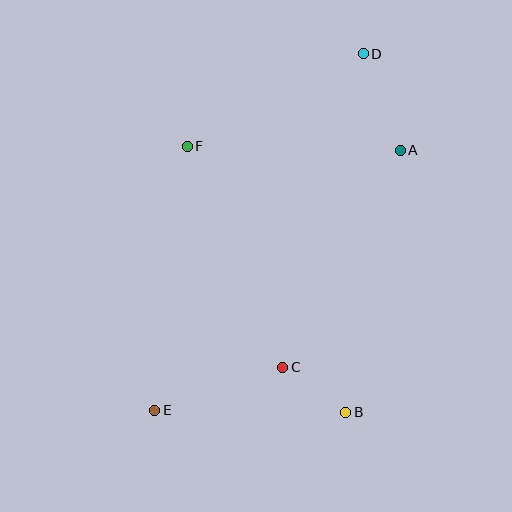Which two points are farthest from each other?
Points D and E are farthest from each other.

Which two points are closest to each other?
Points B and C are closest to each other.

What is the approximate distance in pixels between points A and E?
The distance between A and E is approximately 358 pixels.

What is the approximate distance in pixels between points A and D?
The distance between A and D is approximately 104 pixels.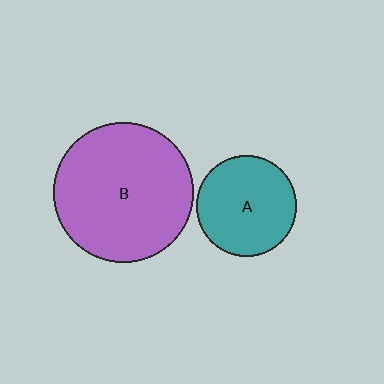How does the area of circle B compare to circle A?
Approximately 1.9 times.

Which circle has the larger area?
Circle B (purple).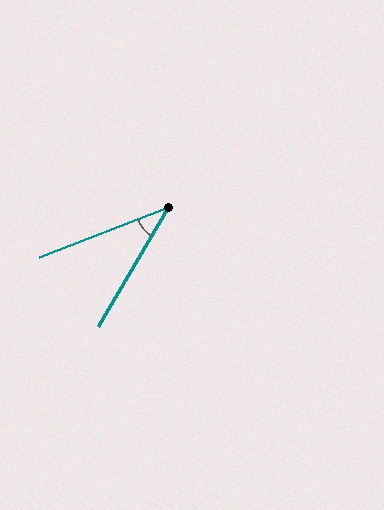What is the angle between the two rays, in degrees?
Approximately 39 degrees.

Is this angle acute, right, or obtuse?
It is acute.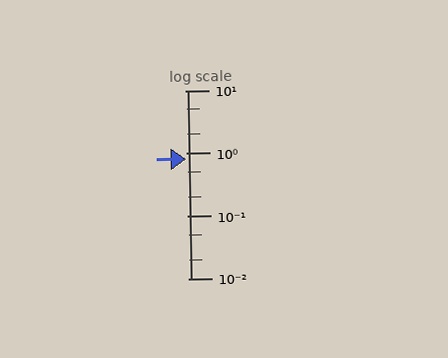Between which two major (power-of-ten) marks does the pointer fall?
The pointer is between 0.1 and 1.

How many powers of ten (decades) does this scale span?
The scale spans 3 decades, from 0.01 to 10.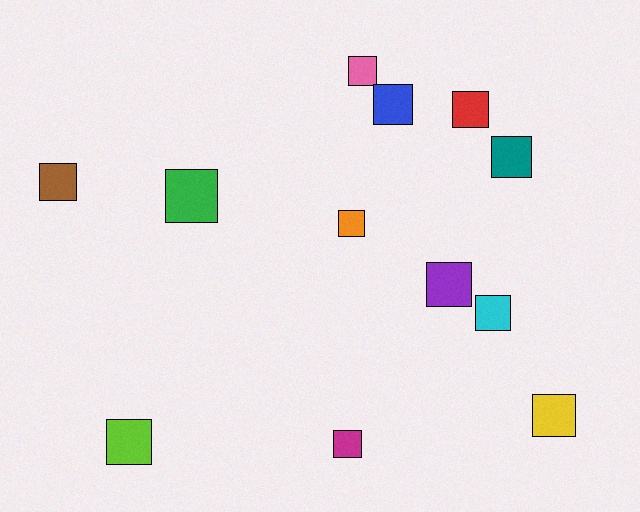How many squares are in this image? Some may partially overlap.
There are 12 squares.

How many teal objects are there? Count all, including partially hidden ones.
There is 1 teal object.